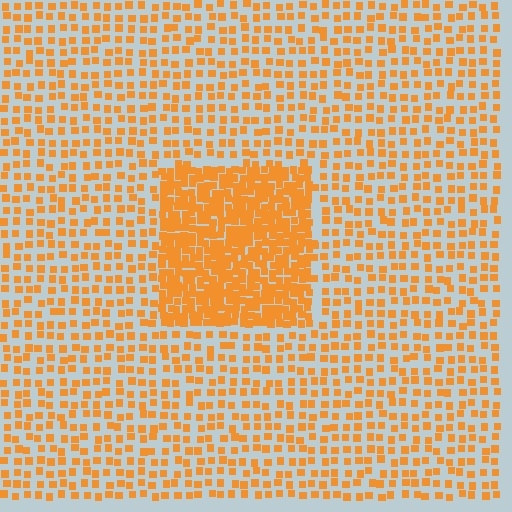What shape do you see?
I see a rectangle.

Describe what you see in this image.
The image contains small orange elements arranged at two different densities. A rectangle-shaped region is visible where the elements are more densely packed than the surrounding area.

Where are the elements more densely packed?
The elements are more densely packed inside the rectangle boundary.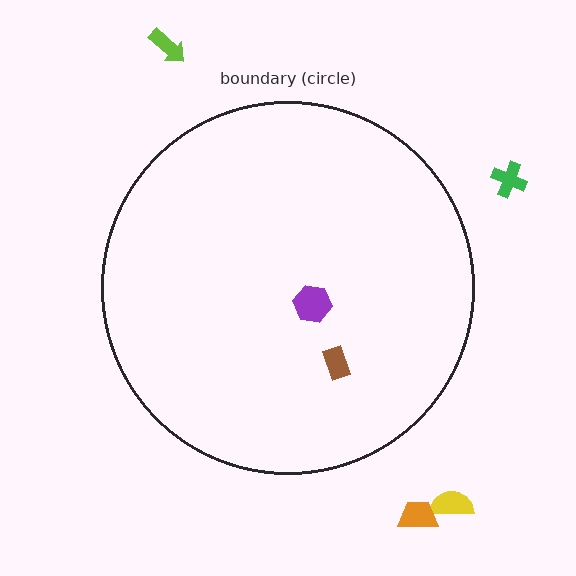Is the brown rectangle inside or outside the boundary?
Inside.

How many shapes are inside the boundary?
2 inside, 4 outside.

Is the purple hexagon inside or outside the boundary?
Inside.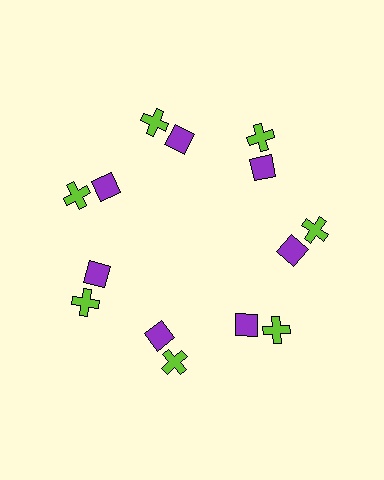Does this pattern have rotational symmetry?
Yes, this pattern has 7-fold rotational symmetry. It looks the same after rotating 51 degrees around the center.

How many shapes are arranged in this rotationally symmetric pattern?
There are 14 shapes, arranged in 7 groups of 2.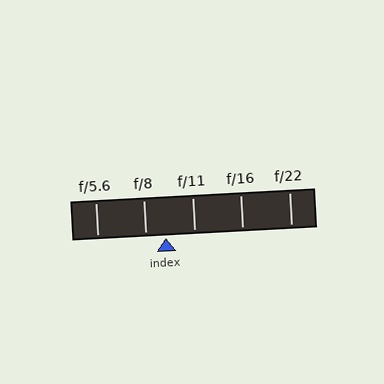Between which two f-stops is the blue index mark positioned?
The index mark is between f/8 and f/11.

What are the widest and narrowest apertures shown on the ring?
The widest aperture shown is f/5.6 and the narrowest is f/22.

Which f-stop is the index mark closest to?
The index mark is closest to f/8.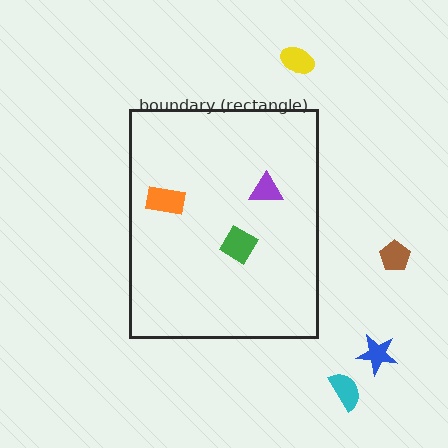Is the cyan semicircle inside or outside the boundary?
Outside.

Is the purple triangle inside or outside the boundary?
Inside.